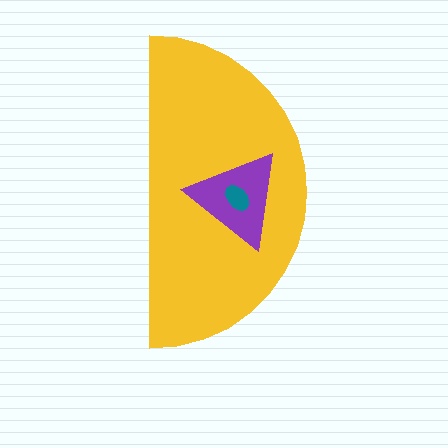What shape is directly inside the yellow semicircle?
The purple triangle.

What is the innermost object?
The teal ellipse.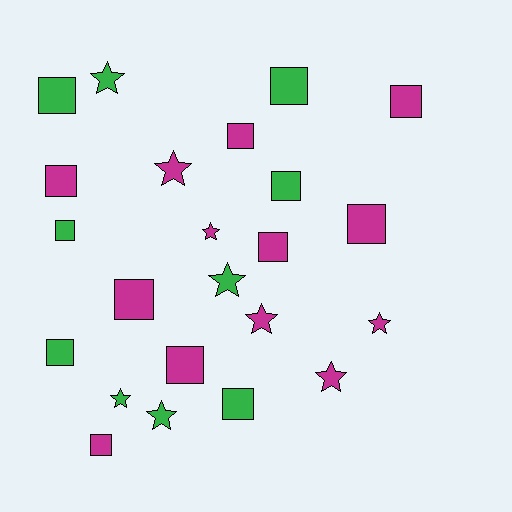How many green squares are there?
There are 6 green squares.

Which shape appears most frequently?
Square, with 14 objects.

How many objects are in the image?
There are 23 objects.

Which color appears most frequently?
Magenta, with 13 objects.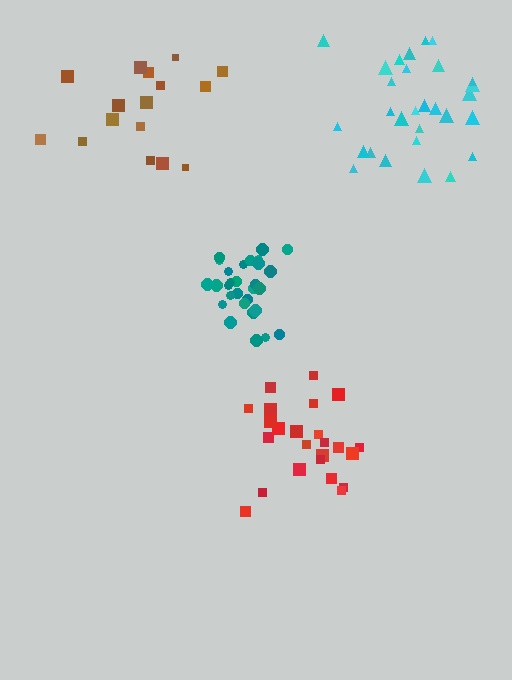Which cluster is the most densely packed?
Teal.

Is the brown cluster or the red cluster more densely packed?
Red.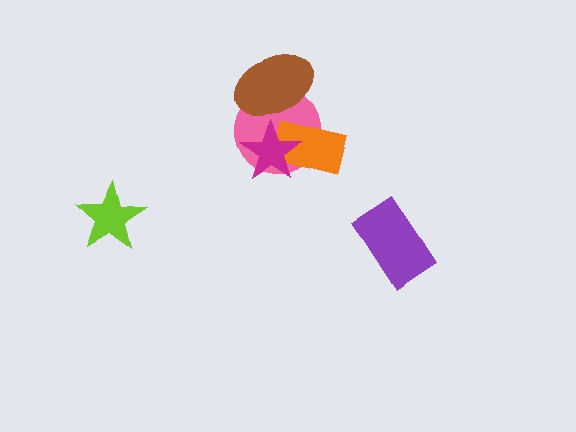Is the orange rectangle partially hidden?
Yes, it is partially covered by another shape.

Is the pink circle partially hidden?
Yes, it is partially covered by another shape.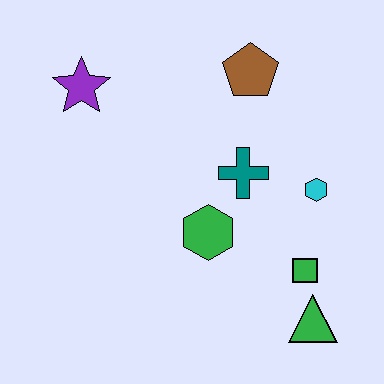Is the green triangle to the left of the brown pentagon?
No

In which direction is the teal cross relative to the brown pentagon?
The teal cross is below the brown pentagon.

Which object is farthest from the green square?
The purple star is farthest from the green square.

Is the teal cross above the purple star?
No